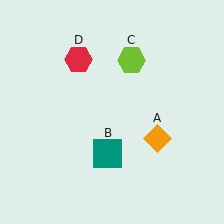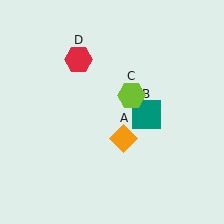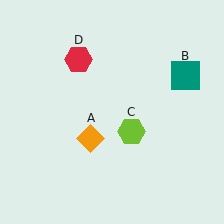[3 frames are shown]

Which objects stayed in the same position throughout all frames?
Red hexagon (object D) remained stationary.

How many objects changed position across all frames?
3 objects changed position: orange diamond (object A), teal square (object B), lime hexagon (object C).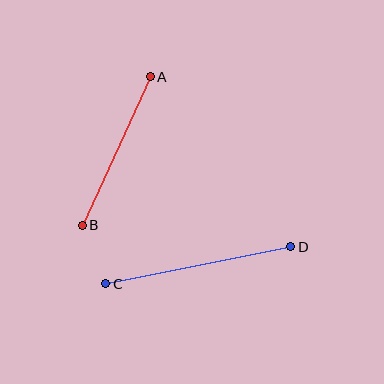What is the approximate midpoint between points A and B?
The midpoint is at approximately (116, 151) pixels.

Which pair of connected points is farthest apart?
Points C and D are farthest apart.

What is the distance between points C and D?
The distance is approximately 189 pixels.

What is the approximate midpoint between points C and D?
The midpoint is at approximately (198, 265) pixels.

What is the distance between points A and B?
The distance is approximately 163 pixels.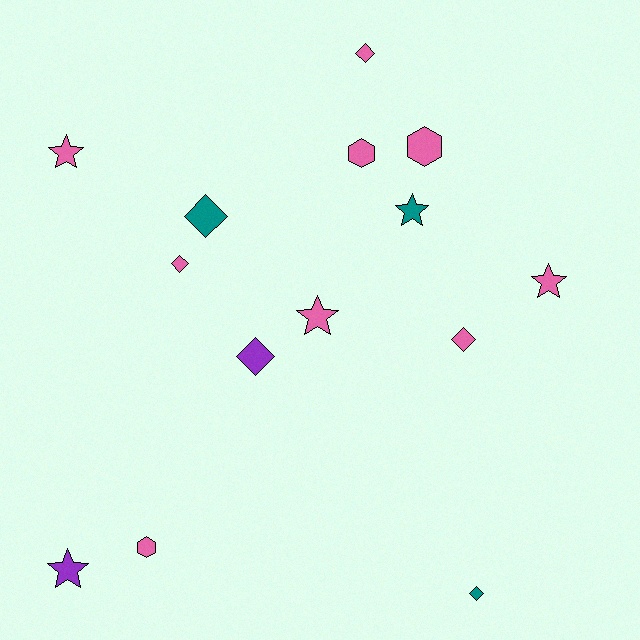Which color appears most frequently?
Pink, with 9 objects.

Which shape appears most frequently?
Diamond, with 6 objects.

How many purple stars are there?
There is 1 purple star.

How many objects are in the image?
There are 14 objects.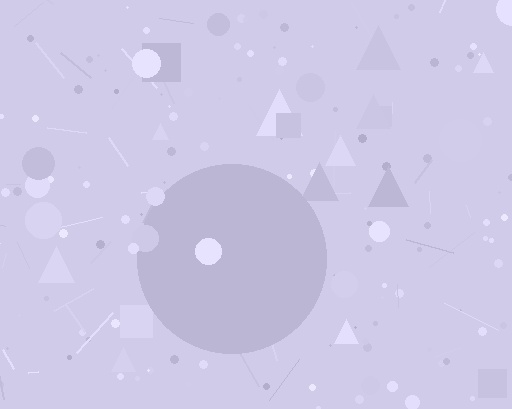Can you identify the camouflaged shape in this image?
The camouflaged shape is a circle.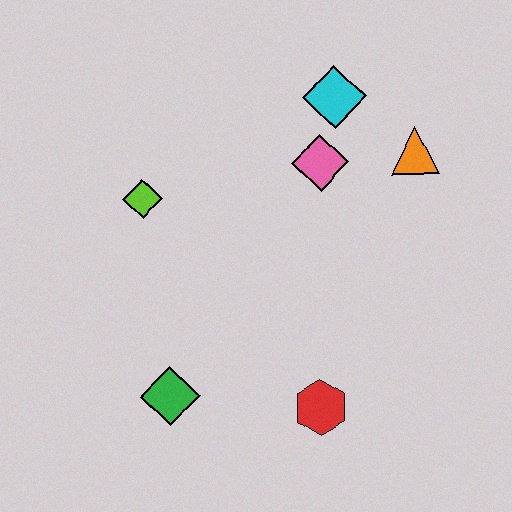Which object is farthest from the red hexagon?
The cyan diamond is farthest from the red hexagon.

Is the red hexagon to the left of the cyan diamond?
Yes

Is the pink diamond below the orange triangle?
Yes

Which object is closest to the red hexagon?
The green diamond is closest to the red hexagon.